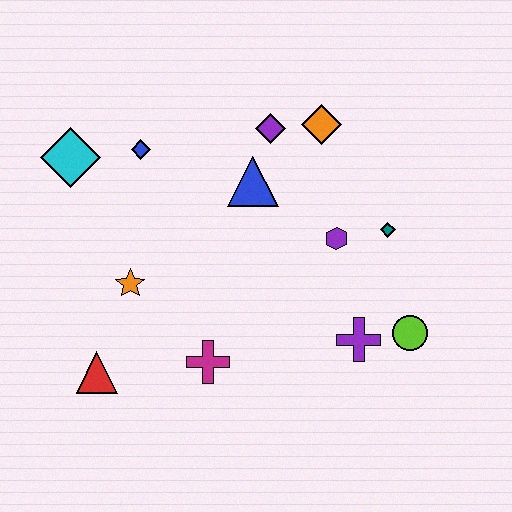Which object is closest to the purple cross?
The lime circle is closest to the purple cross.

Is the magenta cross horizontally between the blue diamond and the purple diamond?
Yes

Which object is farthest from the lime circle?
The cyan diamond is farthest from the lime circle.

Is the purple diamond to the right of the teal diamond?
No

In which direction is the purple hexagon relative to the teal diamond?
The purple hexagon is to the left of the teal diamond.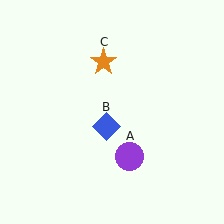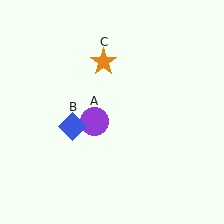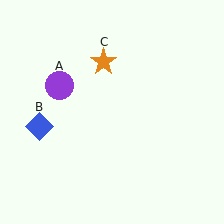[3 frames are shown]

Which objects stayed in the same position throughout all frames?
Orange star (object C) remained stationary.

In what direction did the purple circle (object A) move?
The purple circle (object A) moved up and to the left.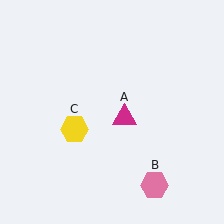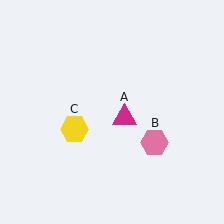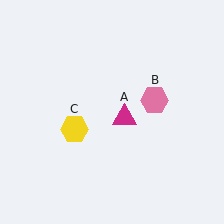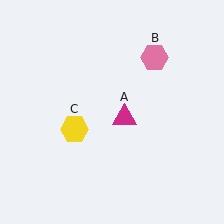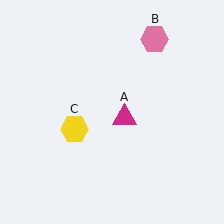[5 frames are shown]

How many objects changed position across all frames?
1 object changed position: pink hexagon (object B).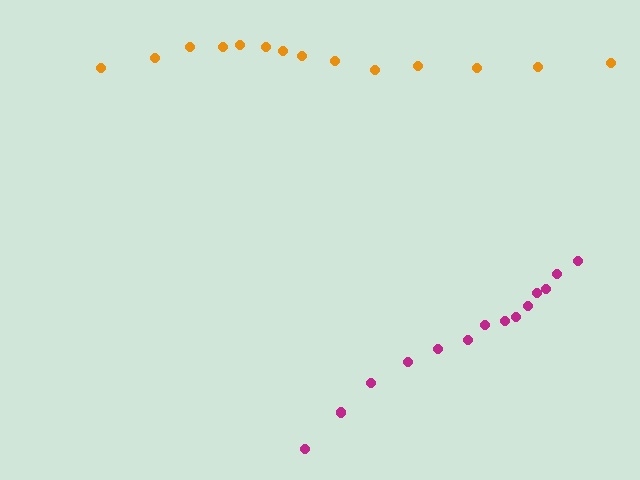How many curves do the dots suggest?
There are 2 distinct paths.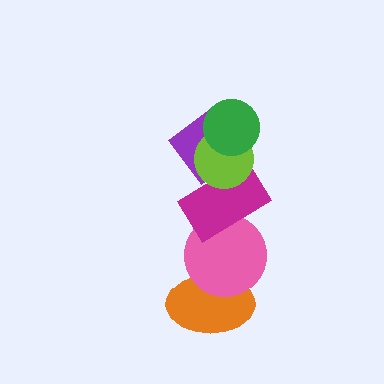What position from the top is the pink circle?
The pink circle is 5th from the top.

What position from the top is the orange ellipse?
The orange ellipse is 6th from the top.